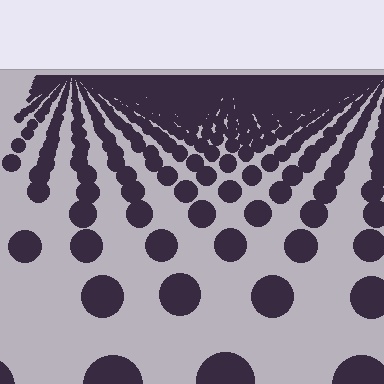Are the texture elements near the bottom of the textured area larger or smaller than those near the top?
Larger. Near the bottom, elements are closer to the viewer and appear at a bigger on-screen size.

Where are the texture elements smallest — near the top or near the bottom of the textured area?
Near the top.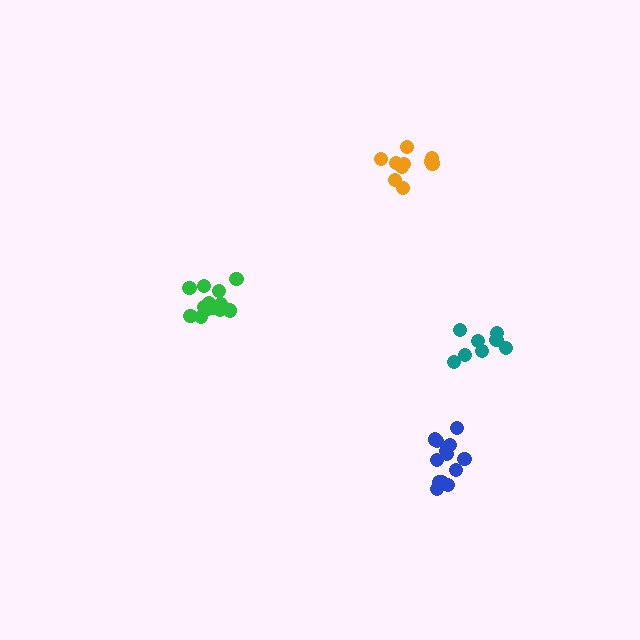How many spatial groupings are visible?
There are 4 spatial groupings.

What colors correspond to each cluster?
The clusters are colored: green, blue, teal, orange.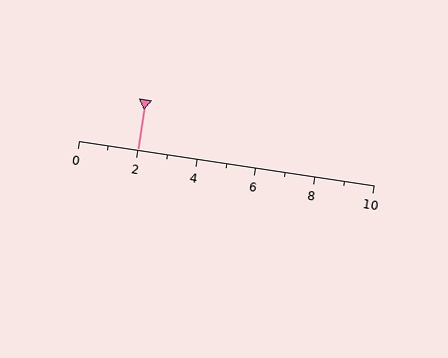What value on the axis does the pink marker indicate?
The marker indicates approximately 2.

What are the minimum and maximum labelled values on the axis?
The axis runs from 0 to 10.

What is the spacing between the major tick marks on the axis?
The major ticks are spaced 2 apart.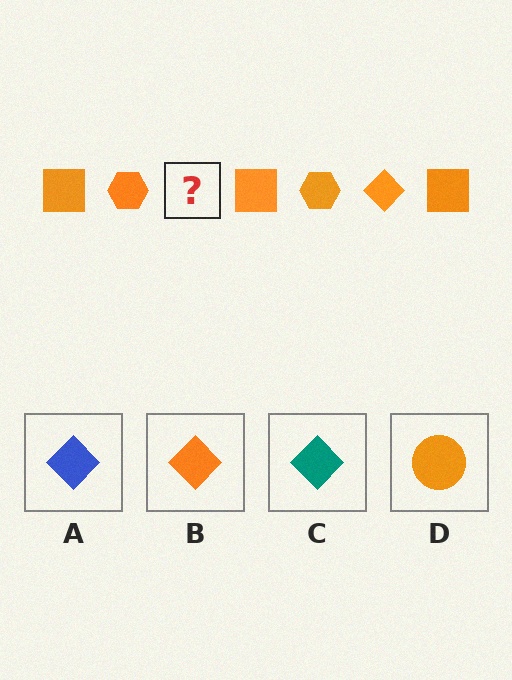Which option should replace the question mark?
Option B.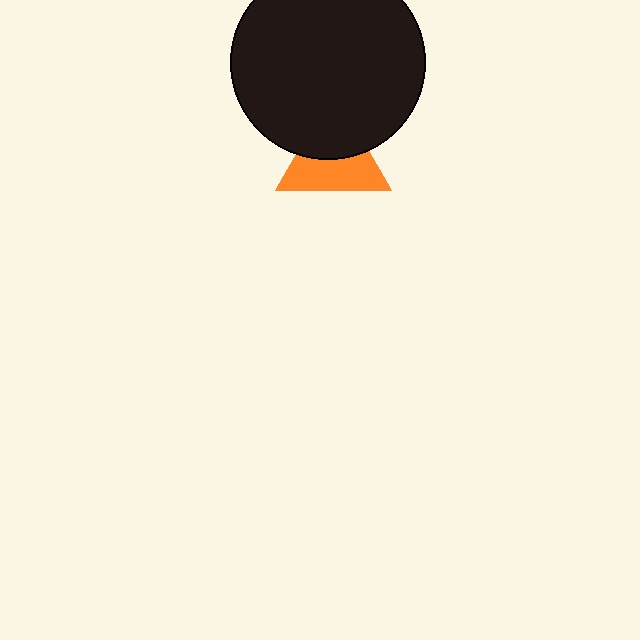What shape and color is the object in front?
The object in front is a black circle.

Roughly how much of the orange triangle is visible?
About half of it is visible (roughly 55%).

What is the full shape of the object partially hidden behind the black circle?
The partially hidden object is an orange triangle.